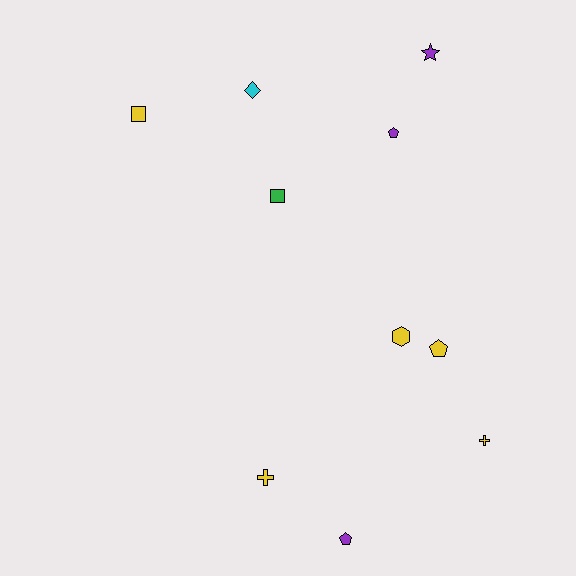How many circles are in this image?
There are no circles.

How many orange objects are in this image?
There are no orange objects.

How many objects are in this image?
There are 10 objects.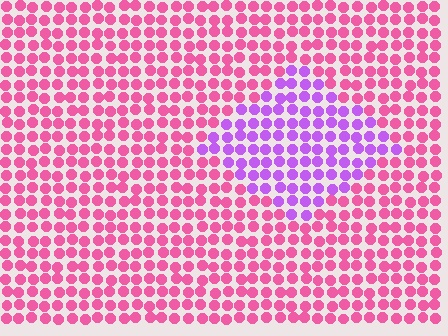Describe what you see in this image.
The image is filled with small pink elements in a uniform arrangement. A diamond-shaped region is visible where the elements are tinted to a slightly different hue, forming a subtle color boundary.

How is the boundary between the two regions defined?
The boundary is defined purely by a slight shift in hue (about 48 degrees). Spacing, size, and orientation are identical on both sides.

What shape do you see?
I see a diamond.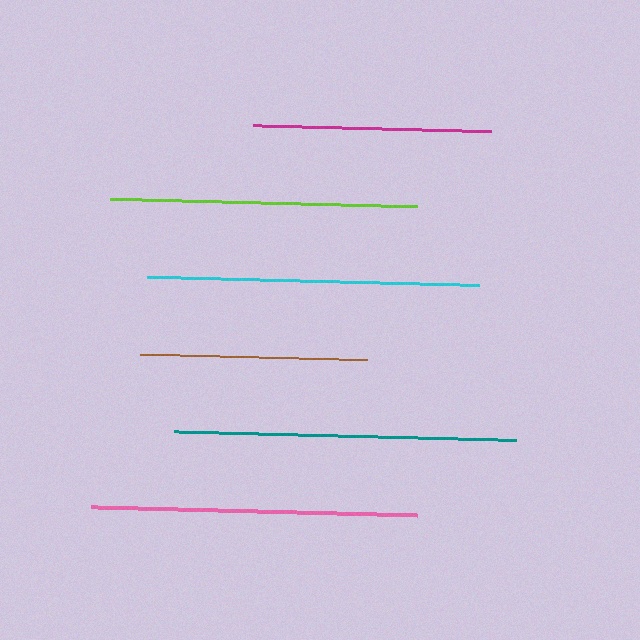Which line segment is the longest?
The teal line is the longest at approximately 342 pixels.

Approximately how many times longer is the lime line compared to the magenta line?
The lime line is approximately 1.3 times the length of the magenta line.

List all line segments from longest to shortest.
From longest to shortest: teal, cyan, pink, lime, magenta, brown.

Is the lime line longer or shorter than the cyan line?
The cyan line is longer than the lime line.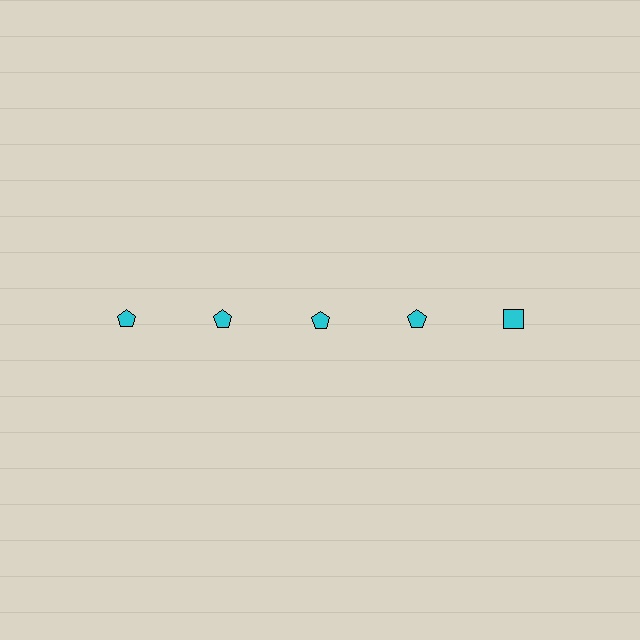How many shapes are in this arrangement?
There are 5 shapes arranged in a grid pattern.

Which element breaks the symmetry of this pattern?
The cyan square in the top row, rightmost column breaks the symmetry. All other shapes are cyan pentagons.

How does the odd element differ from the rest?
It has a different shape: square instead of pentagon.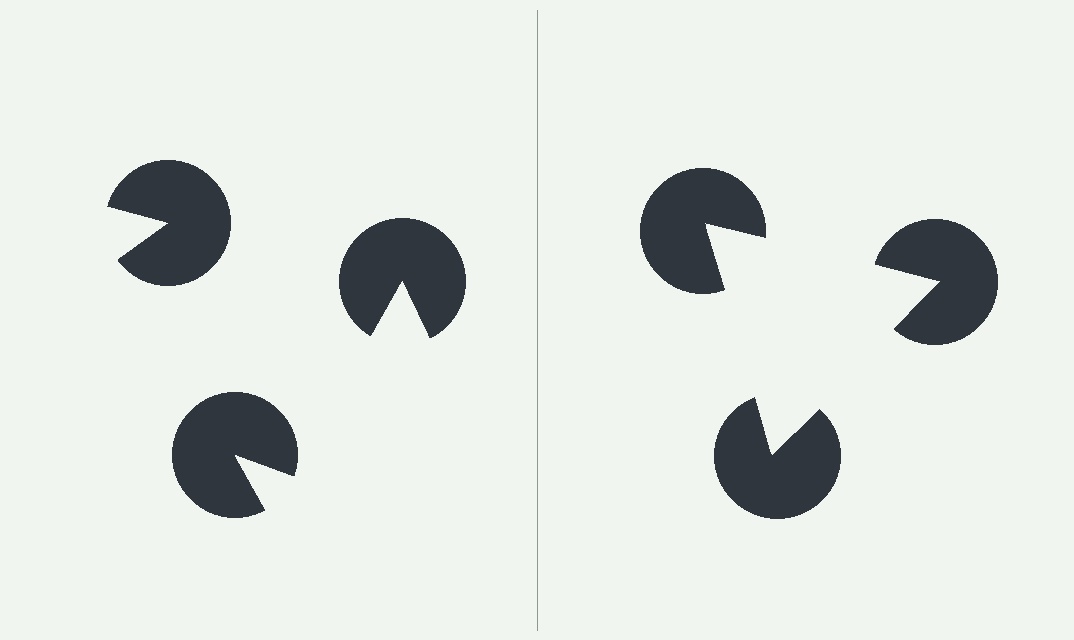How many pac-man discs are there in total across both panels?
6 — 3 on each side.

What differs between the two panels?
The pac-man discs are positioned identically on both sides; only the wedge orientations differ. On the right they align to a triangle; on the left they are misaligned.